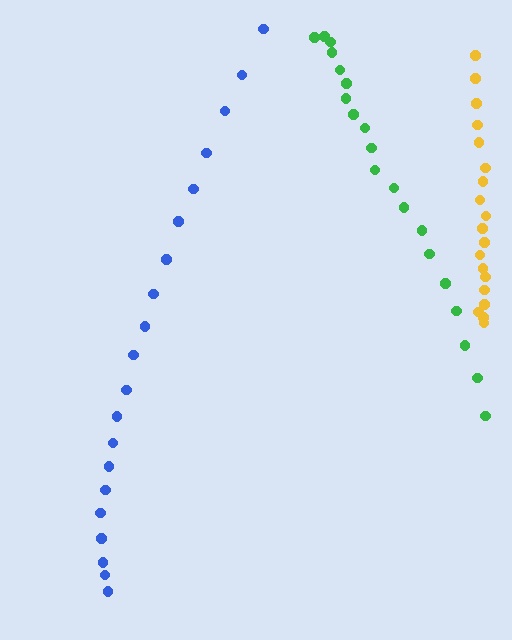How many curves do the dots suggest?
There are 3 distinct paths.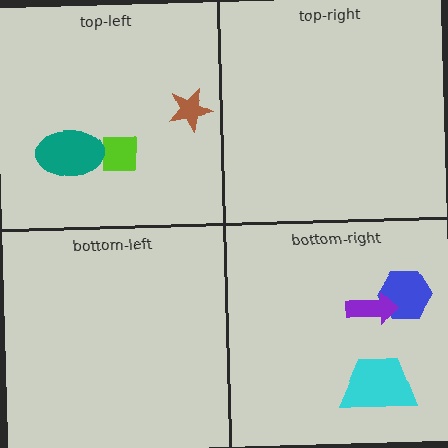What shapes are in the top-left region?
The lime square, the brown star, the teal ellipse.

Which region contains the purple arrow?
The bottom-right region.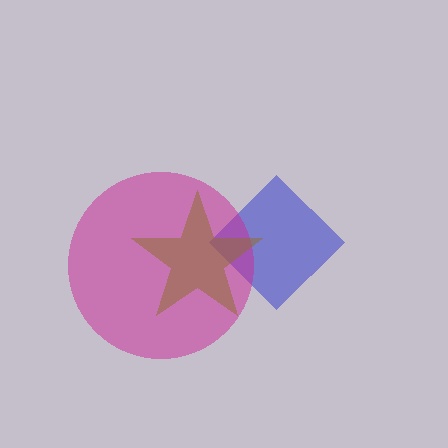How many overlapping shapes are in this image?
There are 3 overlapping shapes in the image.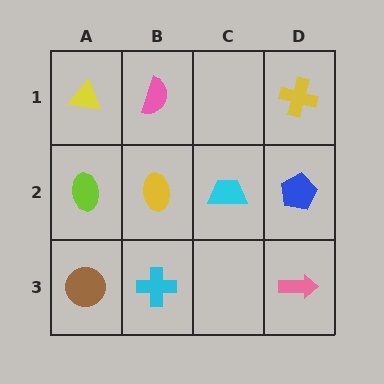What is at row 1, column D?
A yellow cross.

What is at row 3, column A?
A brown circle.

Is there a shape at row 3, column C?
No, that cell is empty.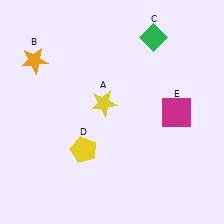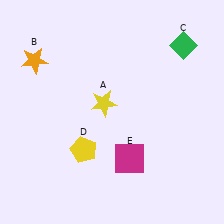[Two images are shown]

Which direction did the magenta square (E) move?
The magenta square (E) moved left.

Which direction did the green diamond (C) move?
The green diamond (C) moved right.